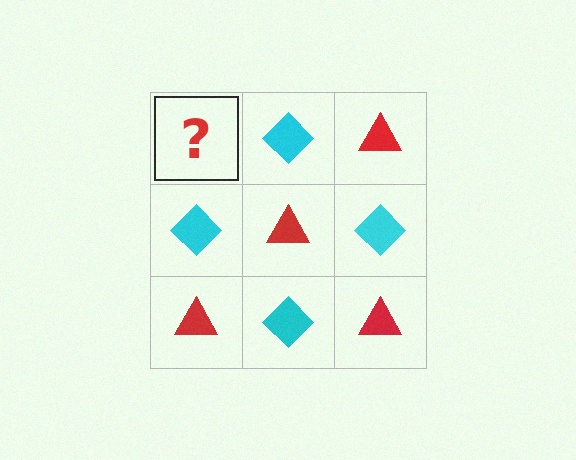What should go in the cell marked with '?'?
The missing cell should contain a red triangle.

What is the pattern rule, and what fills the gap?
The rule is that it alternates red triangle and cyan diamond in a checkerboard pattern. The gap should be filled with a red triangle.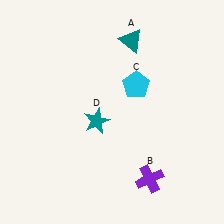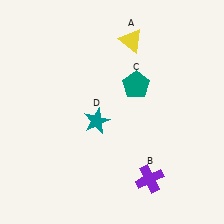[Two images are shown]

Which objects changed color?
A changed from teal to yellow. C changed from cyan to teal.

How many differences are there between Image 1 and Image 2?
There are 2 differences between the two images.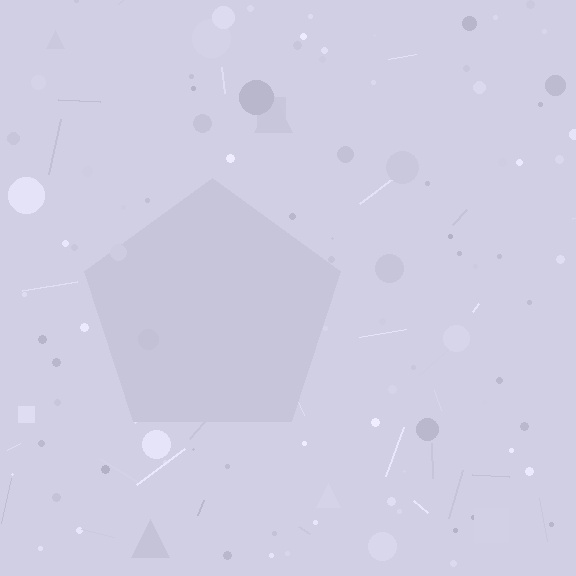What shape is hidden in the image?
A pentagon is hidden in the image.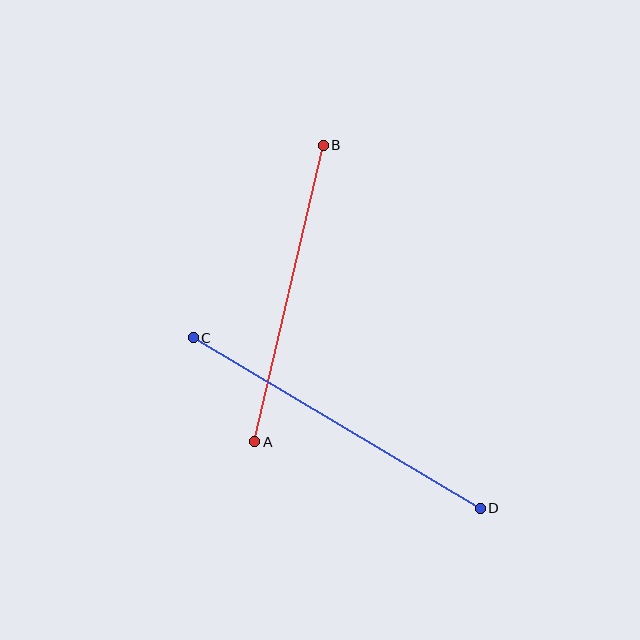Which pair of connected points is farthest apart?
Points C and D are farthest apart.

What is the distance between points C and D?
The distance is approximately 334 pixels.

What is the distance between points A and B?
The distance is approximately 304 pixels.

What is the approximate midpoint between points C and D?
The midpoint is at approximately (337, 423) pixels.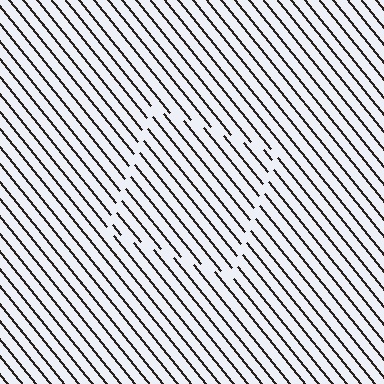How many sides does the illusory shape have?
4 sides — the line-ends trace a square.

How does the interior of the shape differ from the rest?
The interior of the shape contains the same grating, shifted by half a period — the contour is defined by the phase discontinuity where line-ends from the inner and outer gratings abut.